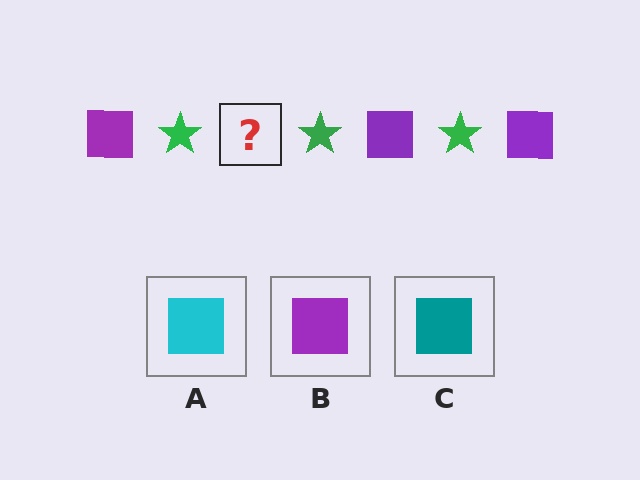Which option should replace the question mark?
Option B.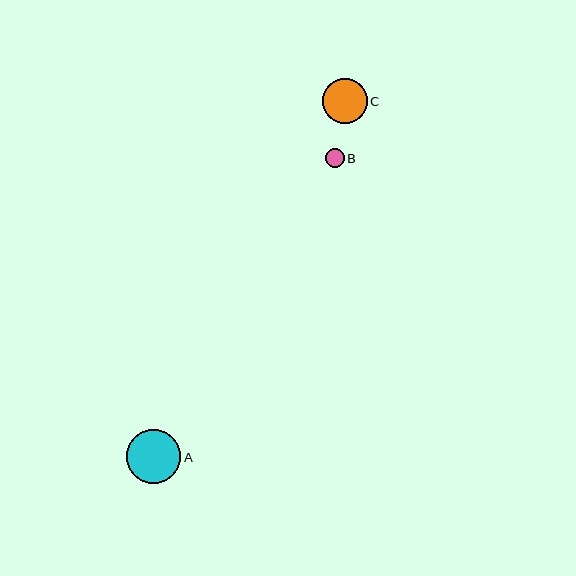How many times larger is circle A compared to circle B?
Circle A is approximately 2.9 times the size of circle B.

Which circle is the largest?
Circle A is the largest with a size of approximately 54 pixels.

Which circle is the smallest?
Circle B is the smallest with a size of approximately 19 pixels.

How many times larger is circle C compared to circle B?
Circle C is approximately 2.4 times the size of circle B.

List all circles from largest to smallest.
From largest to smallest: A, C, B.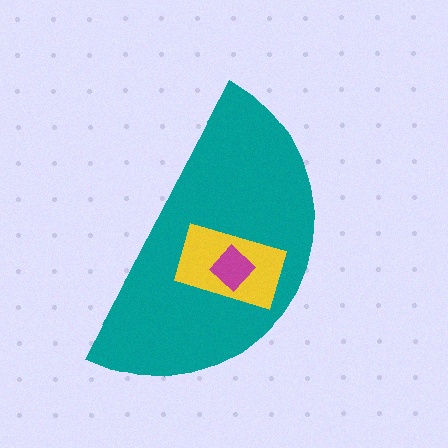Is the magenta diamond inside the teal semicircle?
Yes.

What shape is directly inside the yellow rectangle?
The magenta diamond.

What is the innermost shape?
The magenta diamond.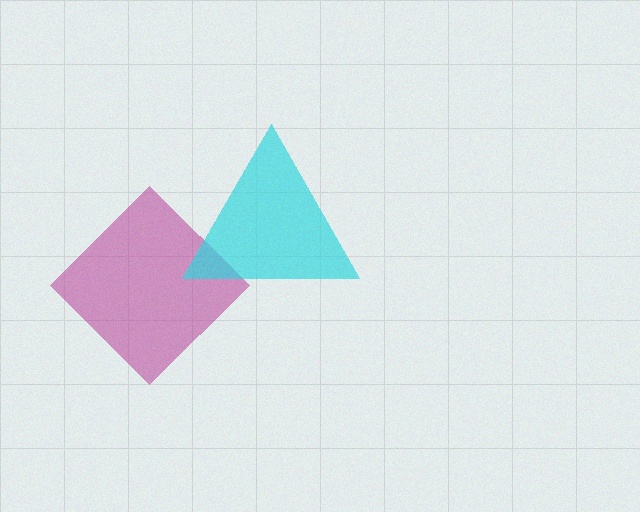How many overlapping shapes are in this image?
There are 2 overlapping shapes in the image.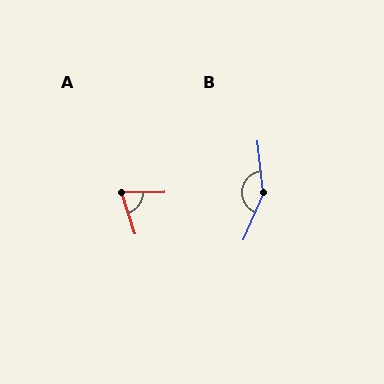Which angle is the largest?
B, at approximately 151 degrees.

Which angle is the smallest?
A, at approximately 72 degrees.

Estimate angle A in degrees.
Approximately 72 degrees.